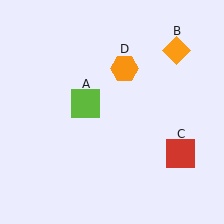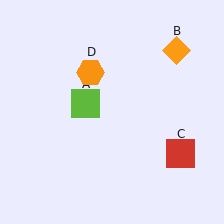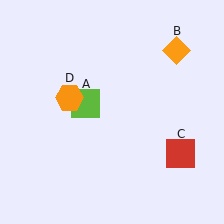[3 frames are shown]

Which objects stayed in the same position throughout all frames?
Lime square (object A) and orange diamond (object B) and red square (object C) remained stationary.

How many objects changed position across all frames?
1 object changed position: orange hexagon (object D).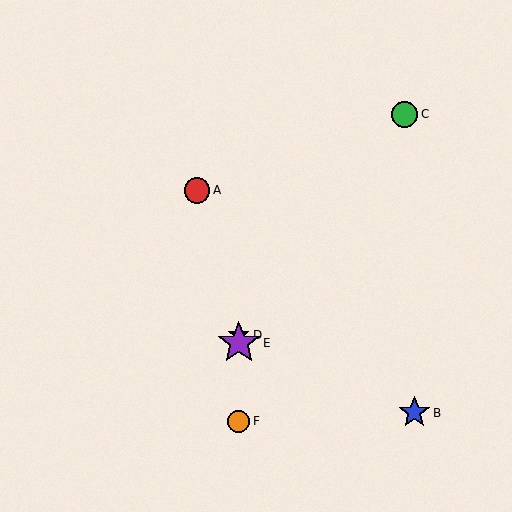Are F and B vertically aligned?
No, F is at x≈239 and B is at x≈414.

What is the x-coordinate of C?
Object C is at x≈405.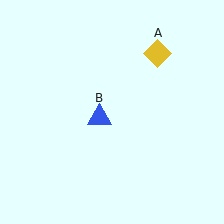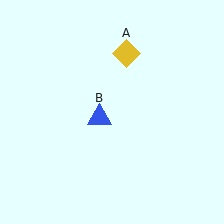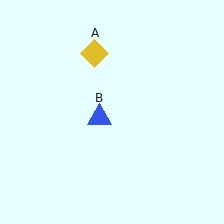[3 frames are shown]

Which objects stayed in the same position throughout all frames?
Blue triangle (object B) remained stationary.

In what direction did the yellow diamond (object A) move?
The yellow diamond (object A) moved left.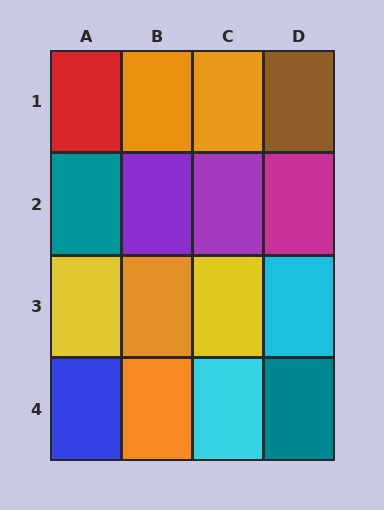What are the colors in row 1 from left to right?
Red, orange, orange, brown.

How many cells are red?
1 cell is red.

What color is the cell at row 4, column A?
Blue.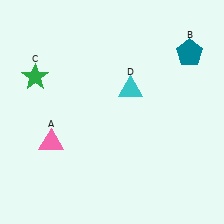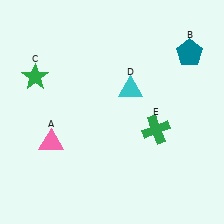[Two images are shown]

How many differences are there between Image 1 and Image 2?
There is 1 difference between the two images.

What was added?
A green cross (E) was added in Image 2.